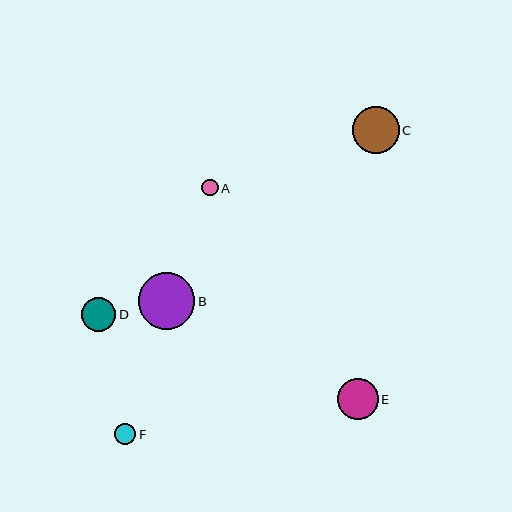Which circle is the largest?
Circle B is the largest with a size of approximately 57 pixels.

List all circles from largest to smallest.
From largest to smallest: B, C, E, D, F, A.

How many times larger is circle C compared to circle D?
Circle C is approximately 1.4 times the size of circle D.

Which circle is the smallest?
Circle A is the smallest with a size of approximately 16 pixels.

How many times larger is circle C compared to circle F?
Circle C is approximately 2.2 times the size of circle F.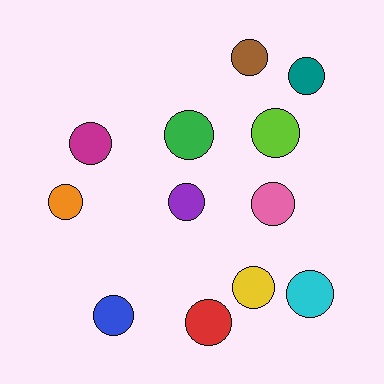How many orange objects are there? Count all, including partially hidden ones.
There is 1 orange object.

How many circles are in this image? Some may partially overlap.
There are 12 circles.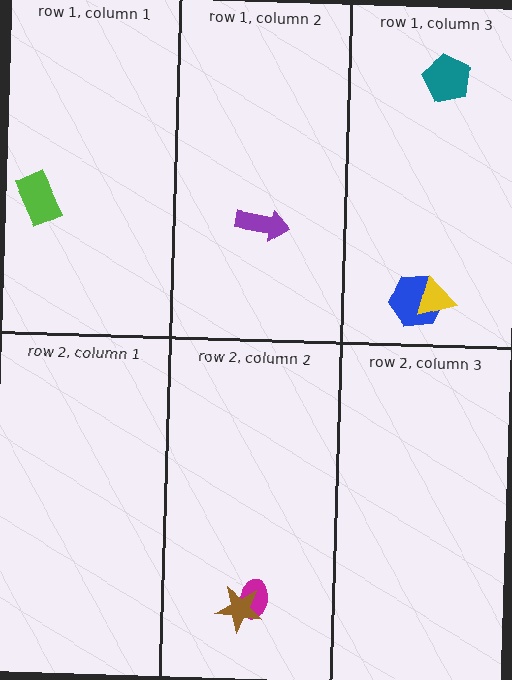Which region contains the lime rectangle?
The row 1, column 1 region.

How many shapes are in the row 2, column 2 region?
2.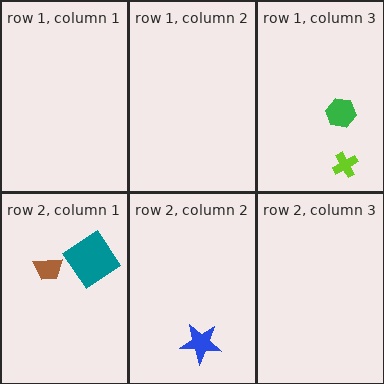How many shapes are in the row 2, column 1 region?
2.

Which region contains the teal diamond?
The row 2, column 1 region.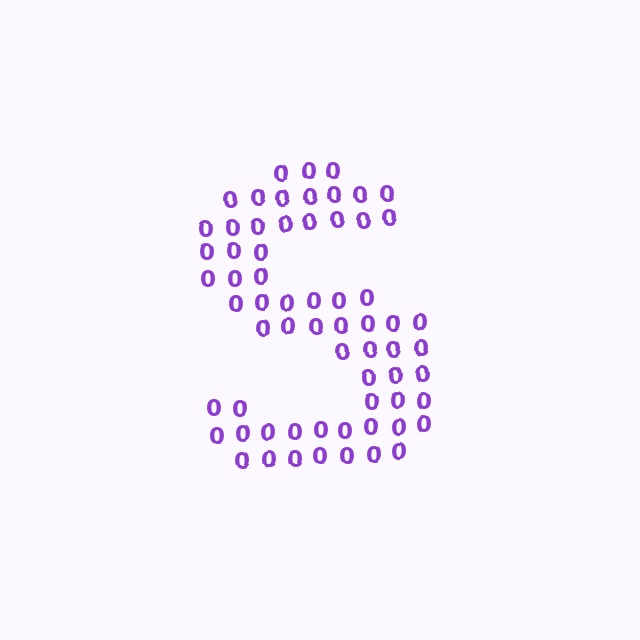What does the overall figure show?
The overall figure shows the letter S.